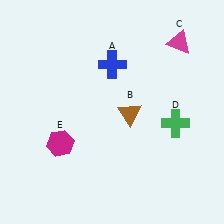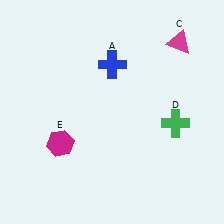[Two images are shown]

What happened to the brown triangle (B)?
The brown triangle (B) was removed in Image 2. It was in the bottom-right area of Image 1.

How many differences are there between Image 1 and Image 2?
There is 1 difference between the two images.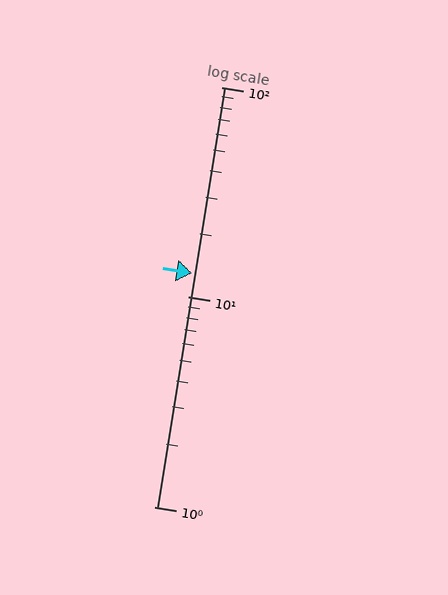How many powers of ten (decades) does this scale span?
The scale spans 2 decades, from 1 to 100.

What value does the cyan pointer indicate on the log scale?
The pointer indicates approximately 13.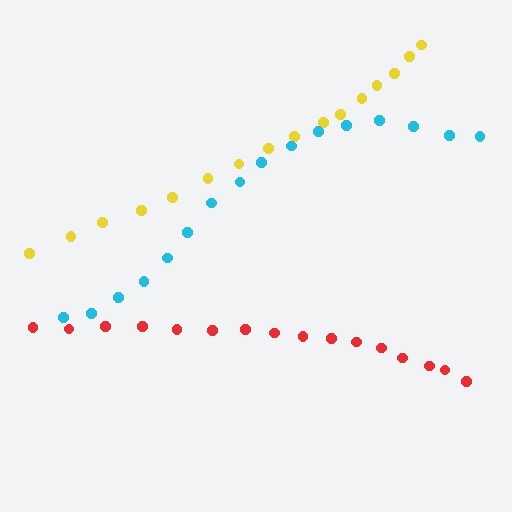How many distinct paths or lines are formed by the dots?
There are 3 distinct paths.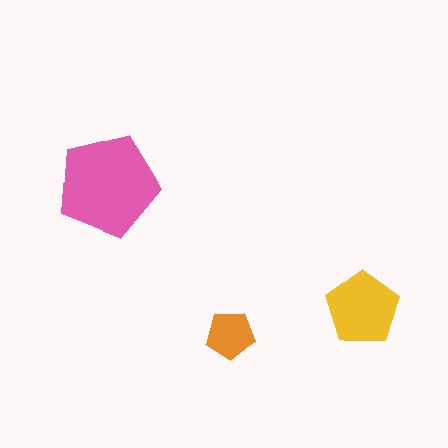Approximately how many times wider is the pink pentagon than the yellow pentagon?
About 1.5 times wider.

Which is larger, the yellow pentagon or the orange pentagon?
The yellow one.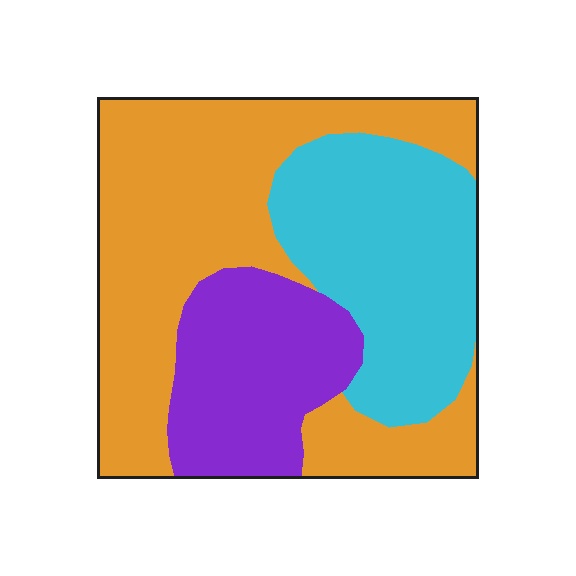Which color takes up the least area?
Purple, at roughly 20%.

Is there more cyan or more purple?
Cyan.